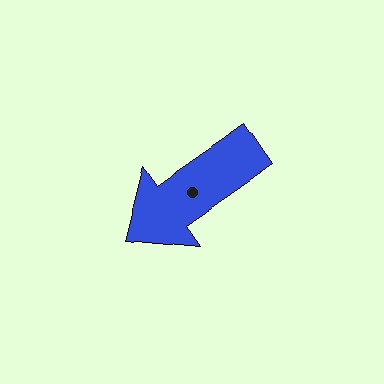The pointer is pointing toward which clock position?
Roughly 8 o'clock.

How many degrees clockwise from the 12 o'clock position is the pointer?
Approximately 235 degrees.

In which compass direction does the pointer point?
Southwest.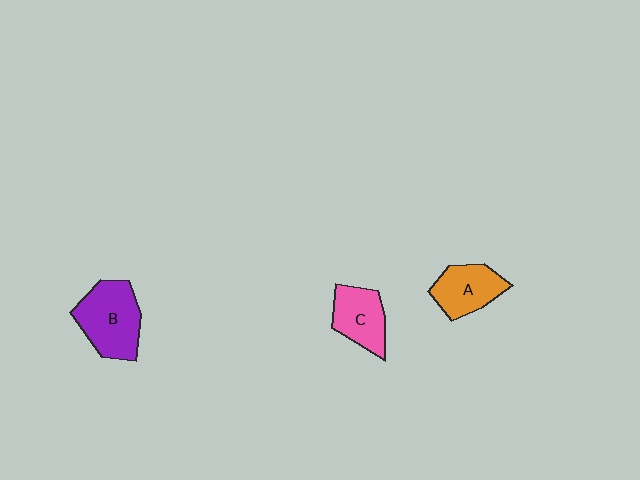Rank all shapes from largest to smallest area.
From largest to smallest: B (purple), A (orange), C (pink).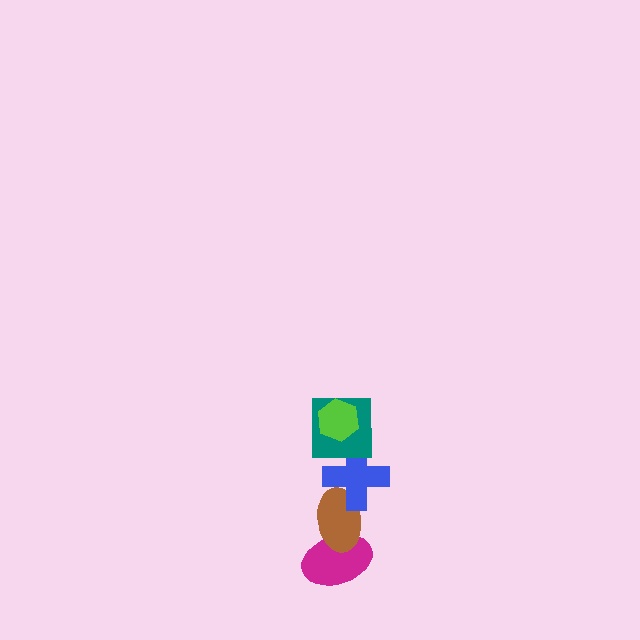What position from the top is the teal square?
The teal square is 2nd from the top.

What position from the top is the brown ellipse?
The brown ellipse is 4th from the top.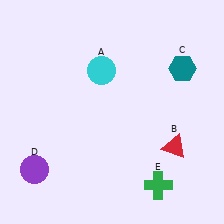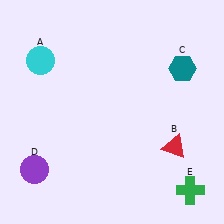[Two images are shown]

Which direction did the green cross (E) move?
The green cross (E) moved right.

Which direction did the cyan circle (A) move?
The cyan circle (A) moved left.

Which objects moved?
The objects that moved are: the cyan circle (A), the green cross (E).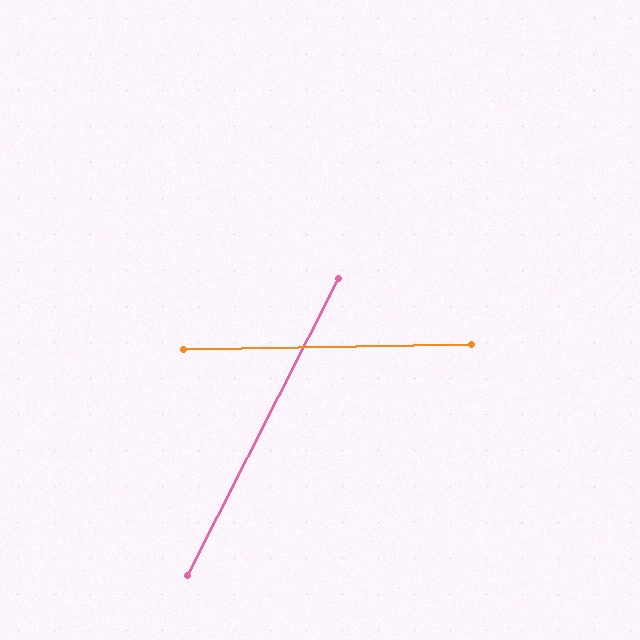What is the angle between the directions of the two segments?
Approximately 62 degrees.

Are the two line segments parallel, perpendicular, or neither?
Neither parallel nor perpendicular — they differ by about 62°.